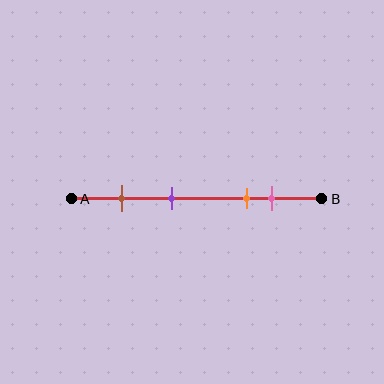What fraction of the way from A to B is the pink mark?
The pink mark is approximately 80% (0.8) of the way from A to B.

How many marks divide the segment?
There are 4 marks dividing the segment.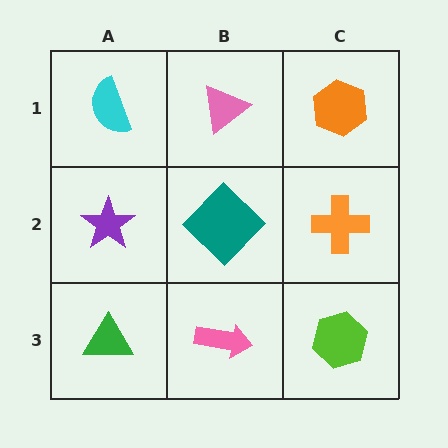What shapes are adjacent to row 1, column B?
A teal diamond (row 2, column B), a cyan semicircle (row 1, column A), an orange hexagon (row 1, column C).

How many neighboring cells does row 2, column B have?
4.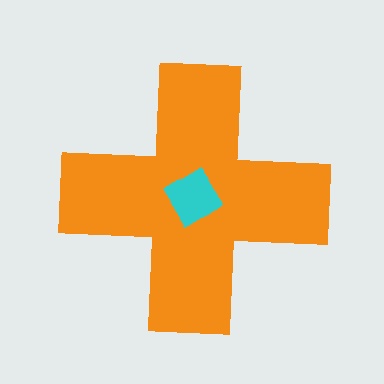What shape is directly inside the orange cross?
The cyan diamond.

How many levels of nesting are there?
2.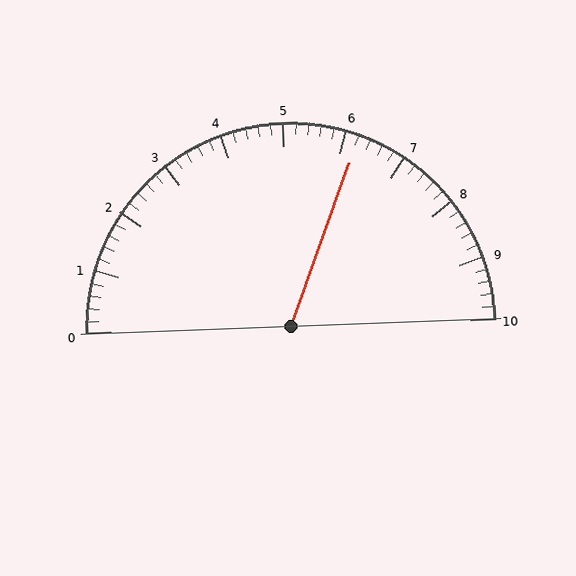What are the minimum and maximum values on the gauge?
The gauge ranges from 0 to 10.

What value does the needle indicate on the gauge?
The needle indicates approximately 6.2.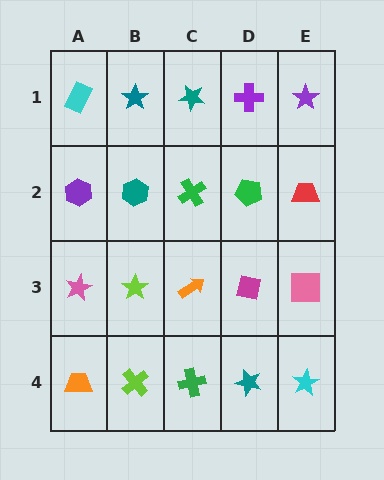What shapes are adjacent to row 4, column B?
A lime star (row 3, column B), an orange trapezoid (row 4, column A), a green cross (row 4, column C).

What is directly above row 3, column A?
A purple hexagon.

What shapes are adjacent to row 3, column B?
A teal hexagon (row 2, column B), a lime cross (row 4, column B), a pink star (row 3, column A), an orange arrow (row 3, column C).